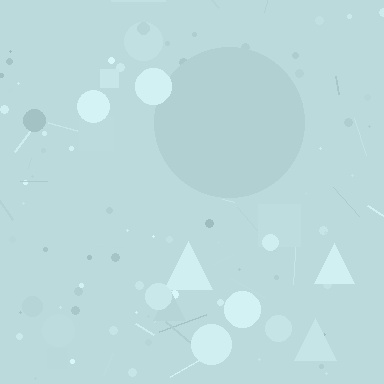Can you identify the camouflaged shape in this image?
The camouflaged shape is a circle.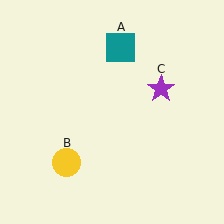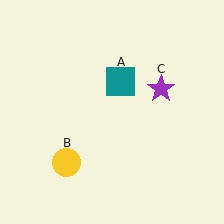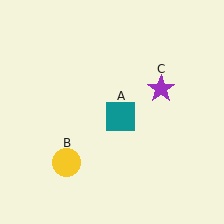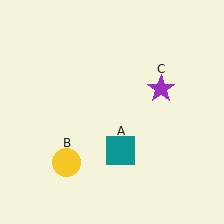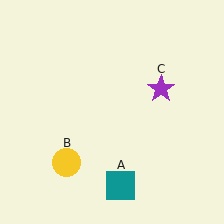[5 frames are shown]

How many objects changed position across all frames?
1 object changed position: teal square (object A).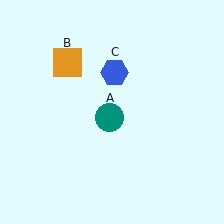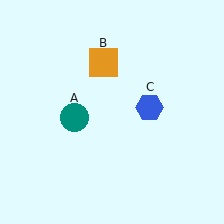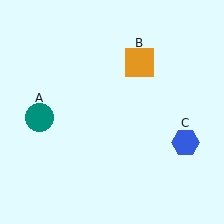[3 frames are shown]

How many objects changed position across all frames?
3 objects changed position: teal circle (object A), orange square (object B), blue hexagon (object C).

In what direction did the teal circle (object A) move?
The teal circle (object A) moved left.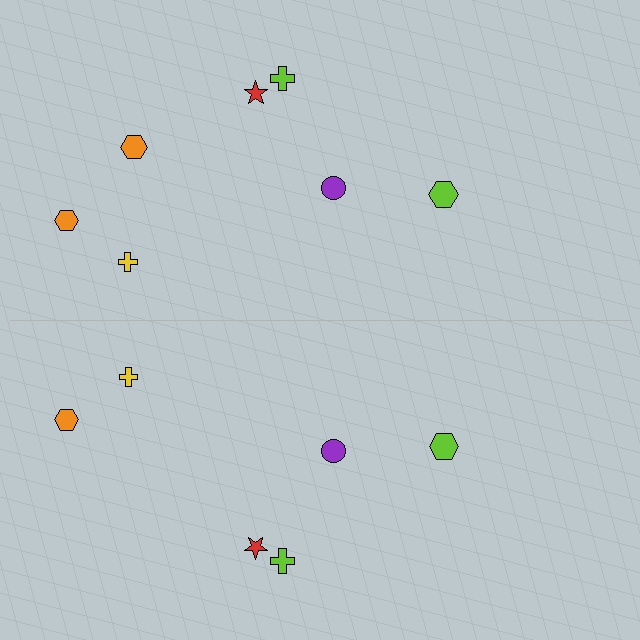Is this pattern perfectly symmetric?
No, the pattern is not perfectly symmetric. A orange hexagon is missing from the bottom side.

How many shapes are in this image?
There are 13 shapes in this image.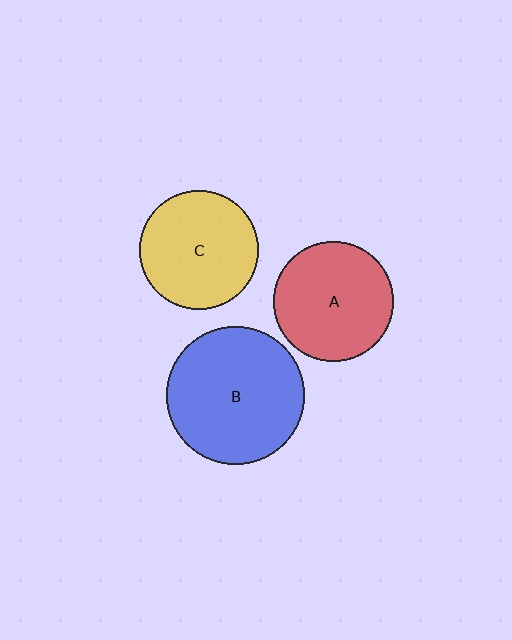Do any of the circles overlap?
No, none of the circles overlap.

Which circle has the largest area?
Circle B (blue).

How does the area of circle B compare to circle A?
Approximately 1.3 times.